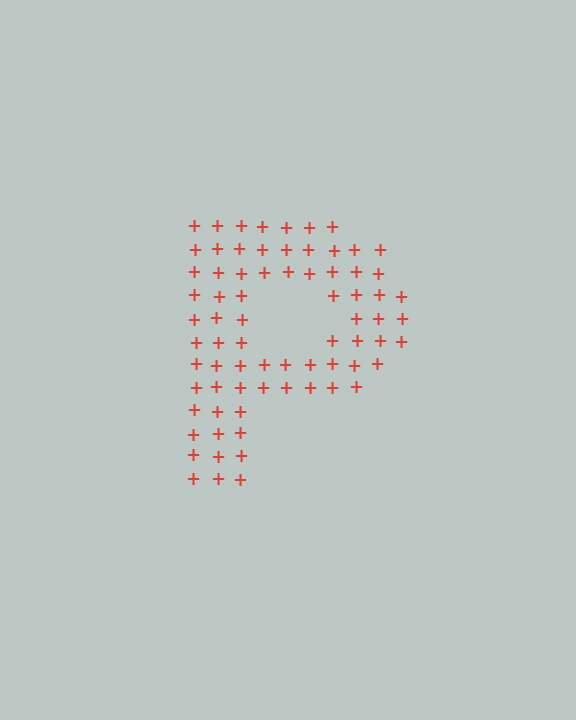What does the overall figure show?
The overall figure shows the letter P.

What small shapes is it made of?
It is made of small plus signs.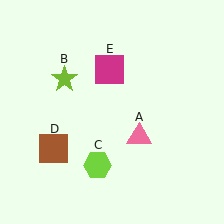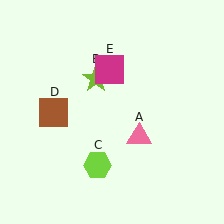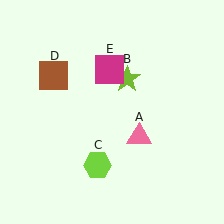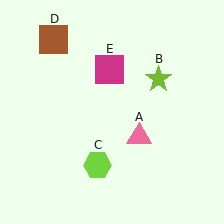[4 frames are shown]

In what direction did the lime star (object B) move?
The lime star (object B) moved right.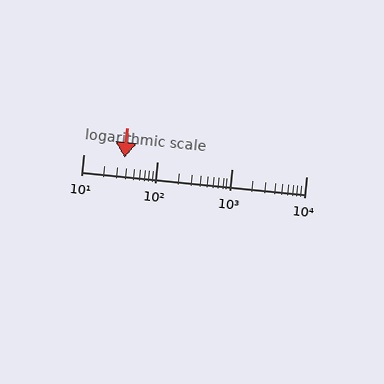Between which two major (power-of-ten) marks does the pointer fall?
The pointer is between 10 and 100.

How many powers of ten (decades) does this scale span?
The scale spans 3 decades, from 10 to 10000.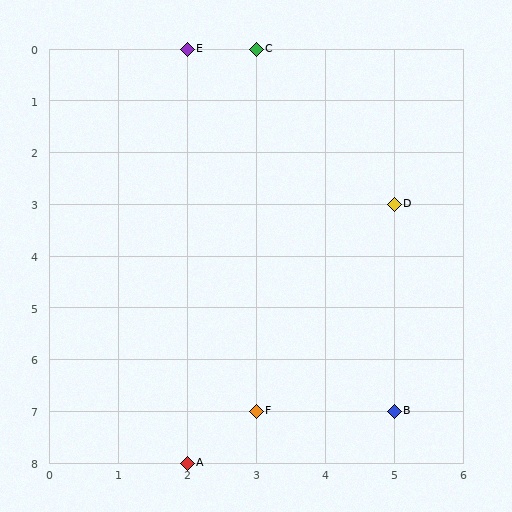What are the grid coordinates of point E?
Point E is at grid coordinates (2, 0).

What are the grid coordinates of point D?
Point D is at grid coordinates (5, 3).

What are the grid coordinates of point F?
Point F is at grid coordinates (3, 7).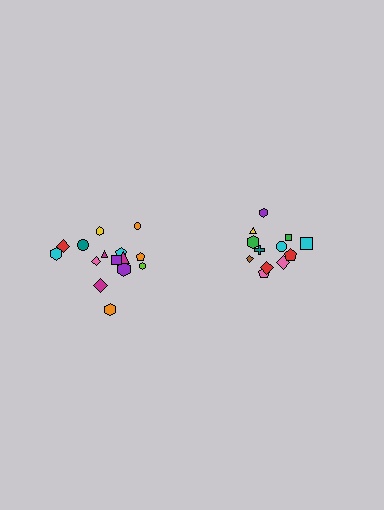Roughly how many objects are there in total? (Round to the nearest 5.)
Roughly 25 objects in total.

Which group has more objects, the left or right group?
The left group.